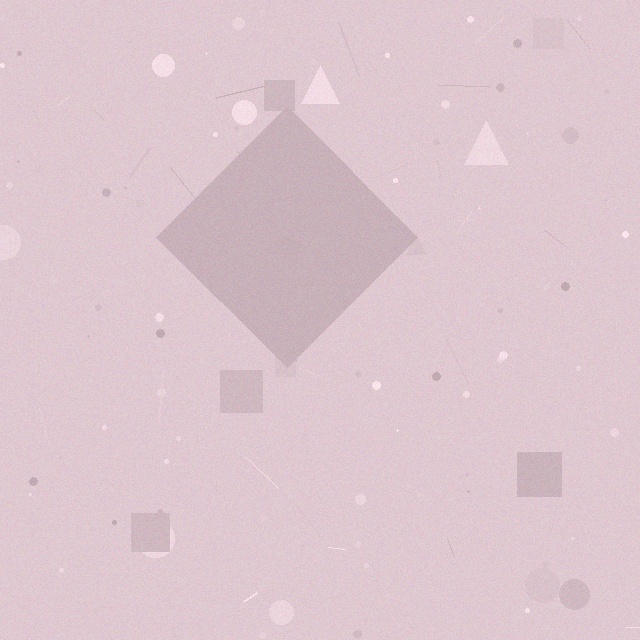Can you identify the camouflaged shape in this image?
The camouflaged shape is a diamond.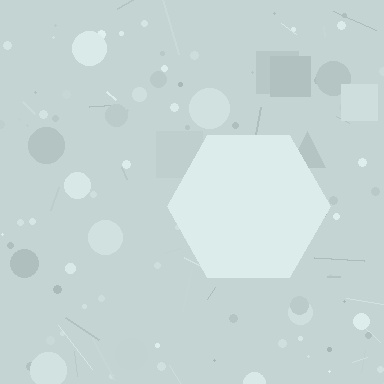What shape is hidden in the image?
A hexagon is hidden in the image.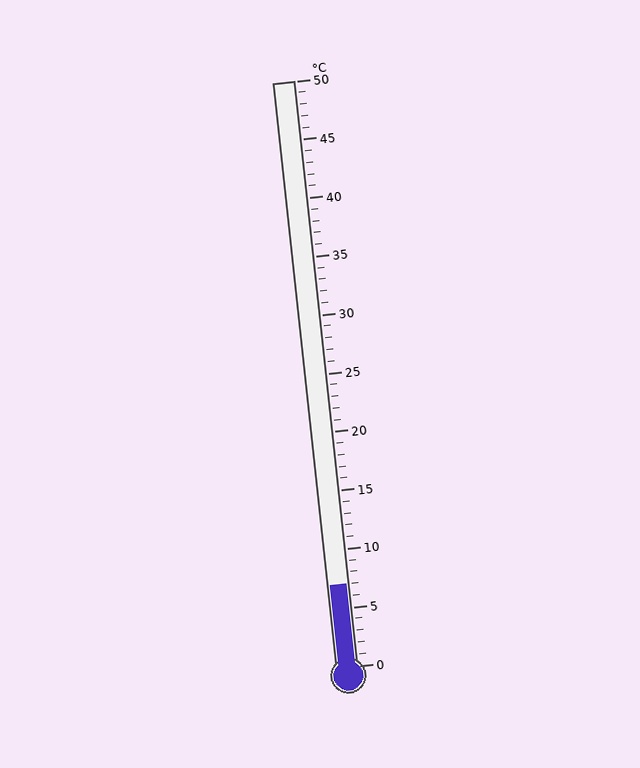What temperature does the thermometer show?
The thermometer shows approximately 7°C.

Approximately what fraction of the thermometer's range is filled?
The thermometer is filled to approximately 15% of its range.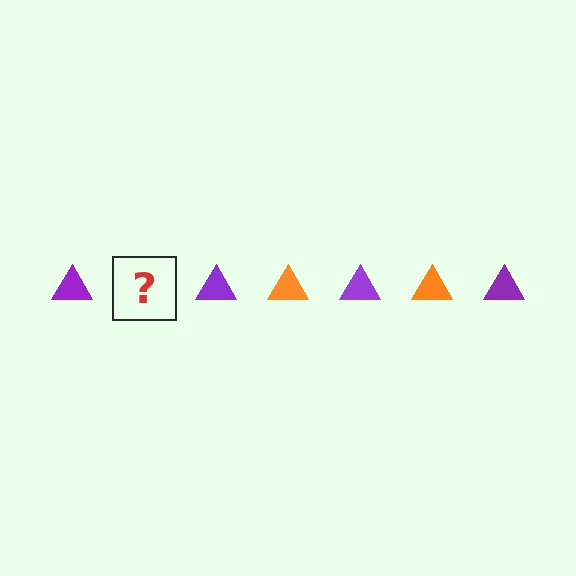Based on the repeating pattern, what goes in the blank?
The blank should be an orange triangle.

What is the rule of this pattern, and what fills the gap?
The rule is that the pattern cycles through purple, orange triangles. The gap should be filled with an orange triangle.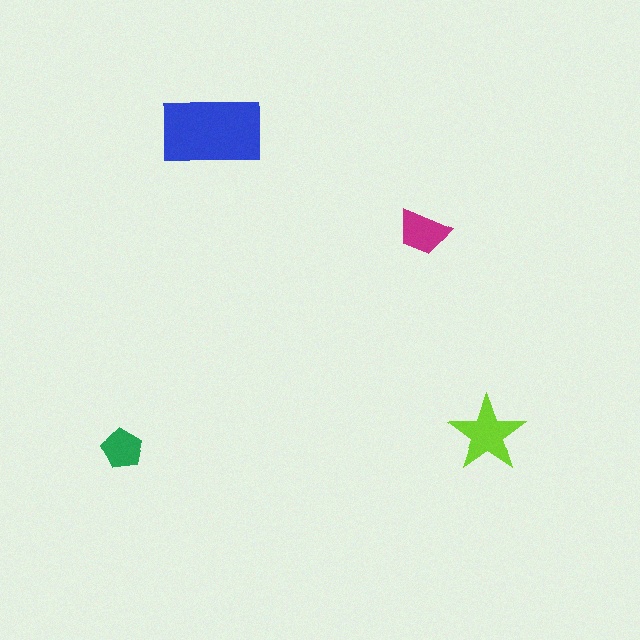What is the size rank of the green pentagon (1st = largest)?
4th.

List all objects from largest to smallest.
The blue rectangle, the lime star, the magenta trapezoid, the green pentagon.